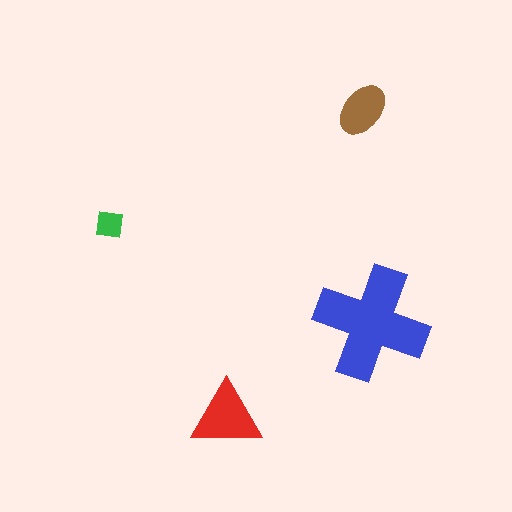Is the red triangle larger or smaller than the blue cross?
Smaller.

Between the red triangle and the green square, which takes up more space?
The red triangle.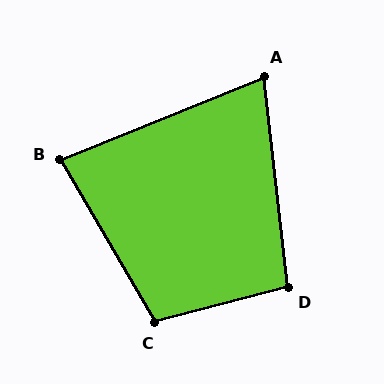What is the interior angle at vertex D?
Approximately 98 degrees (obtuse).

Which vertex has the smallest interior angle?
A, at approximately 74 degrees.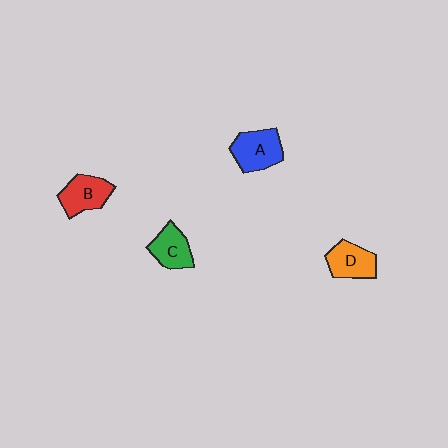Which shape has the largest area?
Shape A (blue).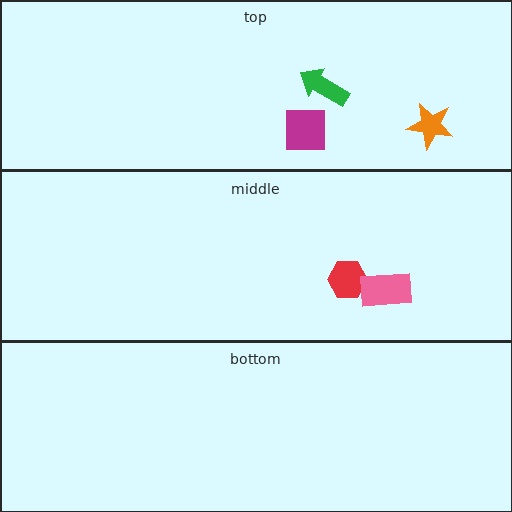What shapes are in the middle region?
The red hexagon, the pink rectangle.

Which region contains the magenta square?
The top region.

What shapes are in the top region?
The magenta square, the orange star, the green arrow.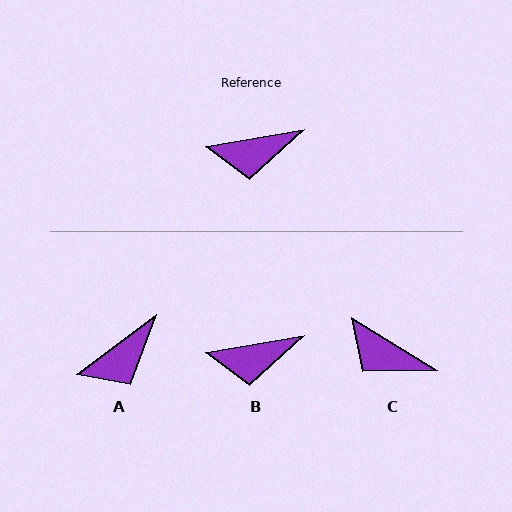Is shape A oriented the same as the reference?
No, it is off by about 27 degrees.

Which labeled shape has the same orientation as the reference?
B.